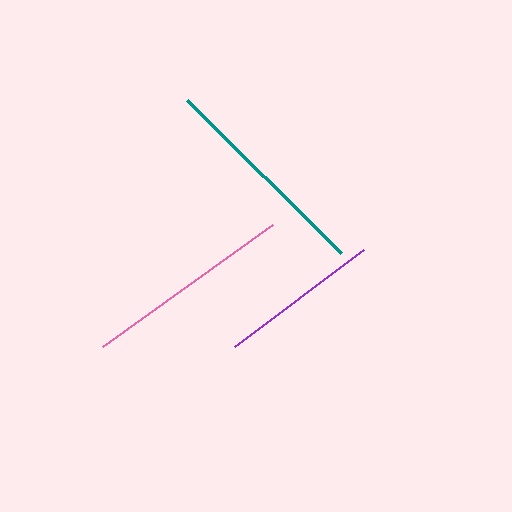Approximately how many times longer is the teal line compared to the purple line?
The teal line is approximately 1.3 times the length of the purple line.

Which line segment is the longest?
The teal line is the longest at approximately 217 pixels.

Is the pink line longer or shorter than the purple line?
The pink line is longer than the purple line.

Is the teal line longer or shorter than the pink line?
The teal line is longer than the pink line.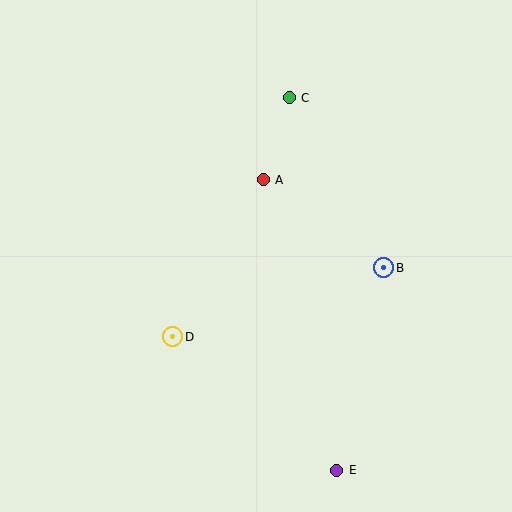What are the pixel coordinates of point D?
Point D is at (173, 337).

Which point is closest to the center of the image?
Point A at (263, 180) is closest to the center.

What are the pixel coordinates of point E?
Point E is at (337, 470).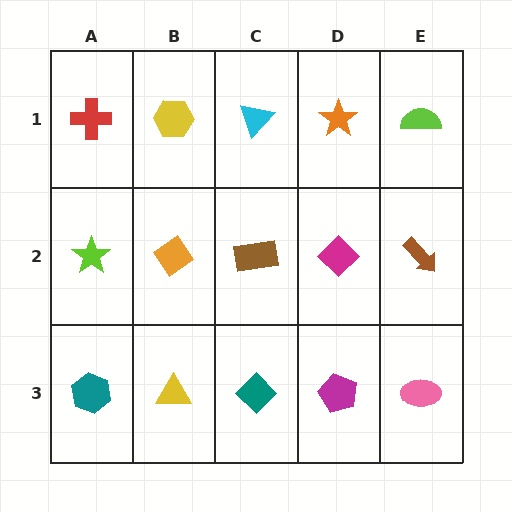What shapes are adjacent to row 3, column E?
A brown arrow (row 2, column E), a magenta pentagon (row 3, column D).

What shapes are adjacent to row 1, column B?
An orange diamond (row 2, column B), a red cross (row 1, column A), a cyan triangle (row 1, column C).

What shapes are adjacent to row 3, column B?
An orange diamond (row 2, column B), a teal hexagon (row 3, column A), a teal diamond (row 3, column C).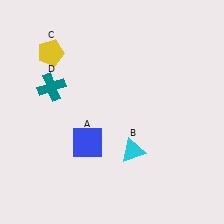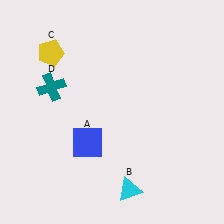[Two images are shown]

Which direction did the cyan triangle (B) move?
The cyan triangle (B) moved down.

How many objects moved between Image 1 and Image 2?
1 object moved between the two images.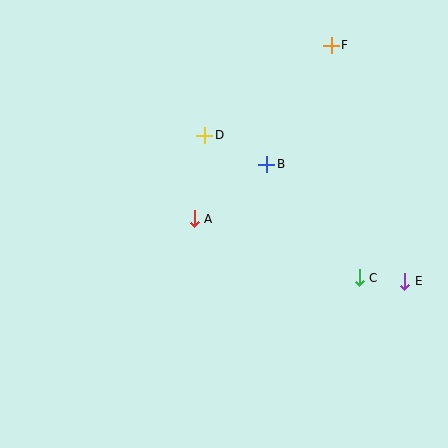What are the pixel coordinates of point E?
Point E is at (405, 281).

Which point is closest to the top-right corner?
Point F is closest to the top-right corner.